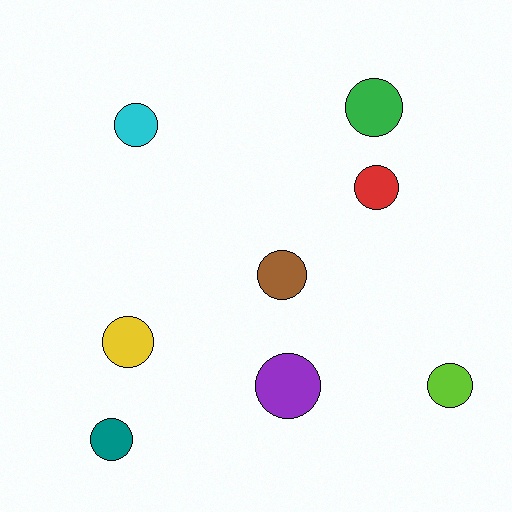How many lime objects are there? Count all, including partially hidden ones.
There is 1 lime object.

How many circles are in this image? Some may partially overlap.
There are 8 circles.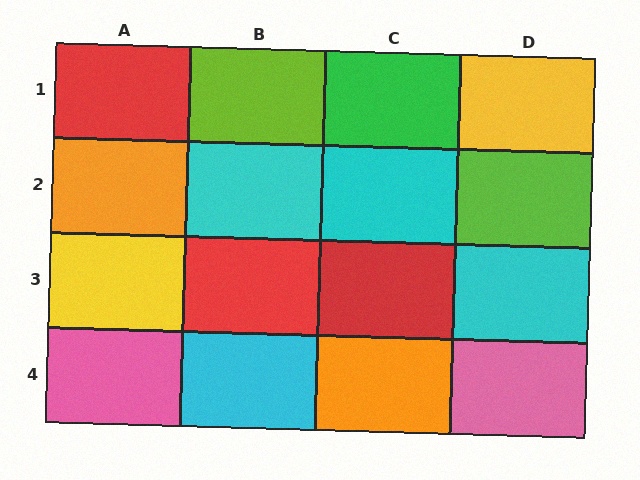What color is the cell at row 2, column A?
Orange.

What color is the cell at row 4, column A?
Pink.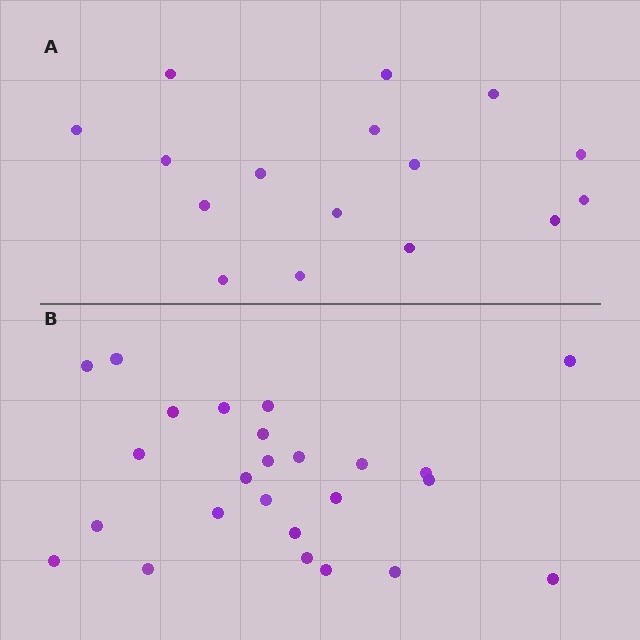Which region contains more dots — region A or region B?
Region B (the bottom region) has more dots.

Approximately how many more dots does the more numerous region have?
Region B has roughly 8 or so more dots than region A.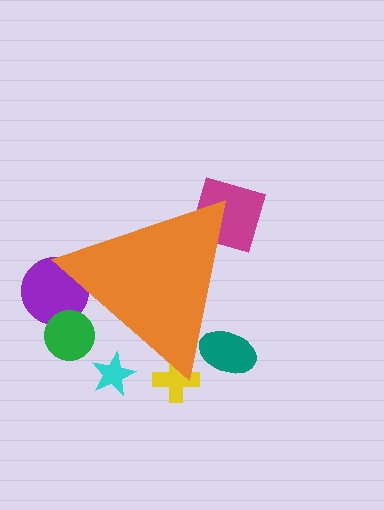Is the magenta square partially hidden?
Yes, the magenta square is partially hidden behind the orange triangle.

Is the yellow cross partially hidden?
Yes, the yellow cross is partially hidden behind the orange triangle.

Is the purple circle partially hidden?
Yes, the purple circle is partially hidden behind the orange triangle.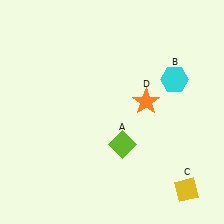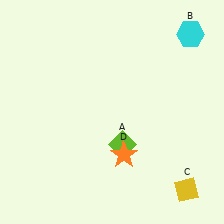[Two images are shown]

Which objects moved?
The objects that moved are: the cyan hexagon (B), the orange star (D).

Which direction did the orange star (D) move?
The orange star (D) moved down.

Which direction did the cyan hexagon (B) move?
The cyan hexagon (B) moved up.